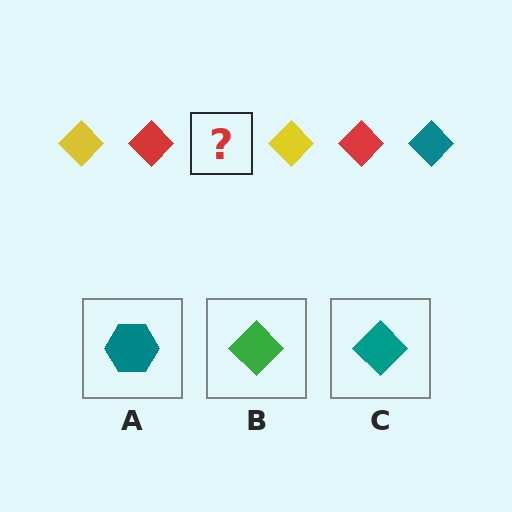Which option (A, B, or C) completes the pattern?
C.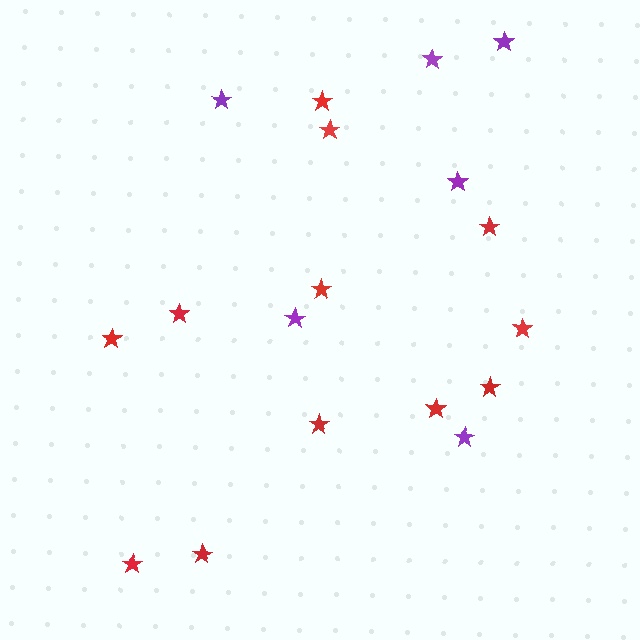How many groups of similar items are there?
There are 2 groups: one group of purple stars (6) and one group of red stars (12).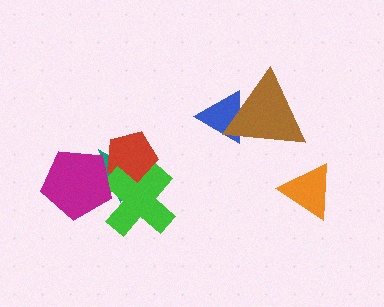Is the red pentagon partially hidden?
Yes, it is partially covered by another shape.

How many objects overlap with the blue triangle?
1 object overlaps with the blue triangle.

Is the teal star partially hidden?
Yes, it is partially covered by another shape.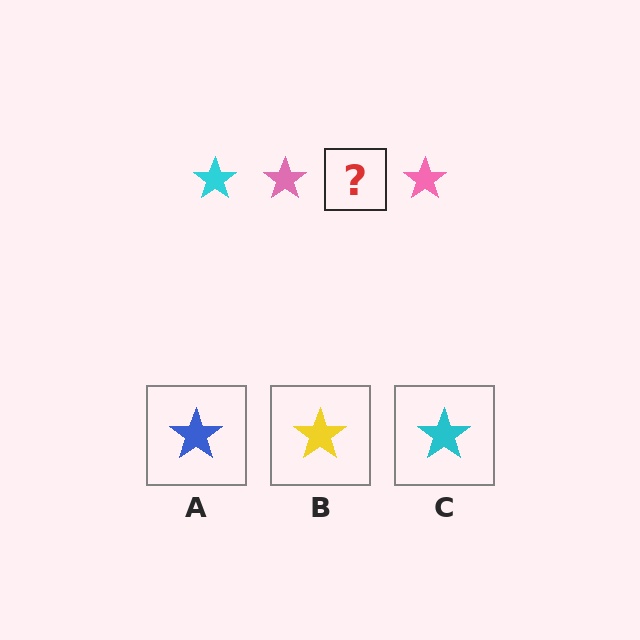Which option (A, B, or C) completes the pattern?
C.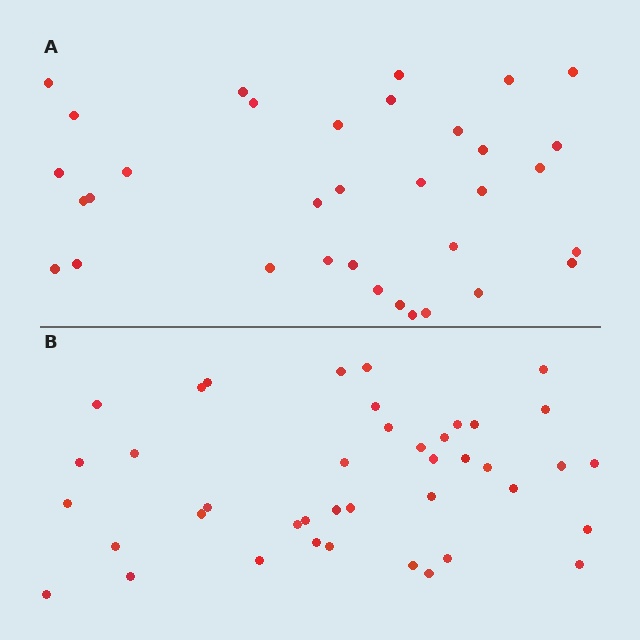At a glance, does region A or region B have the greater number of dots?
Region B (the bottom region) has more dots.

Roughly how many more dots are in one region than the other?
Region B has roughly 8 or so more dots than region A.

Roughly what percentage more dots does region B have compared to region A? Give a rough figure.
About 20% more.